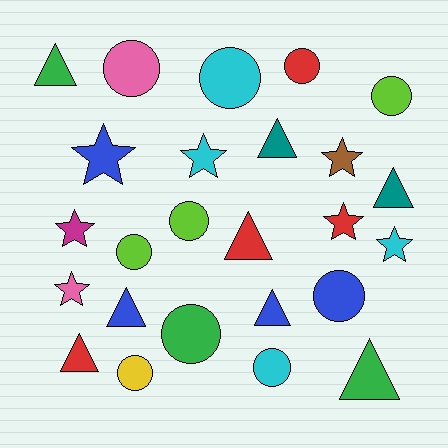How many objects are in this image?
There are 25 objects.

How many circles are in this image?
There are 10 circles.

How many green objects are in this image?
There are 3 green objects.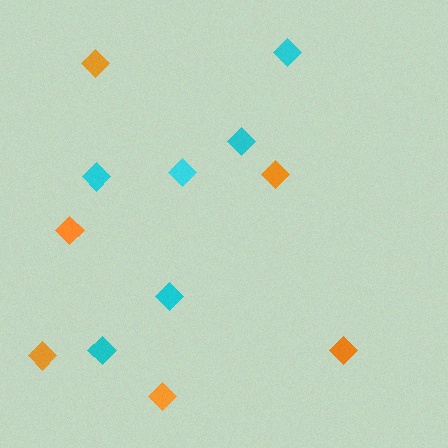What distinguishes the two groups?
There are 2 groups: one group of cyan diamonds (6) and one group of orange diamonds (6).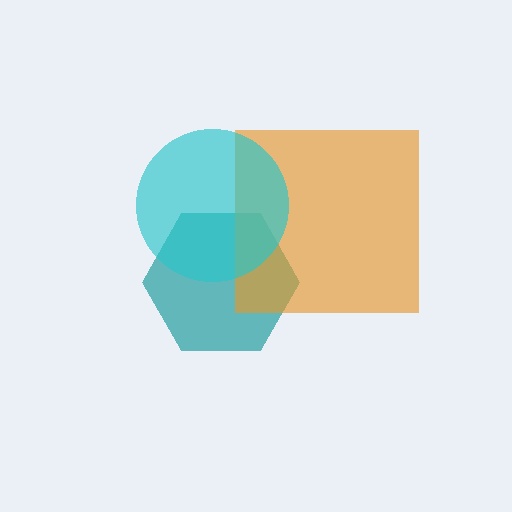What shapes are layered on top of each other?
The layered shapes are: a teal hexagon, an orange square, a cyan circle.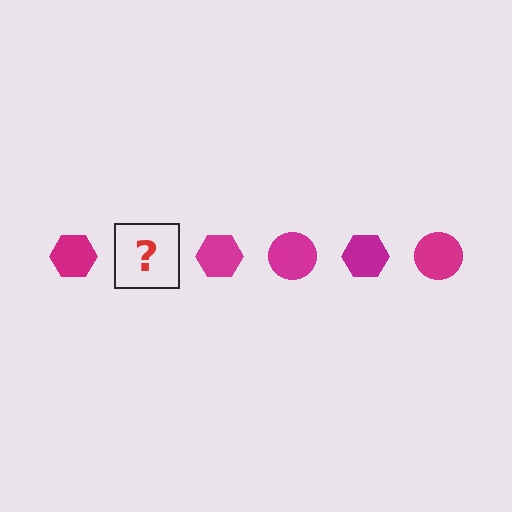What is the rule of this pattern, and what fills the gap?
The rule is that the pattern cycles through hexagon, circle shapes in magenta. The gap should be filled with a magenta circle.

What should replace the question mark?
The question mark should be replaced with a magenta circle.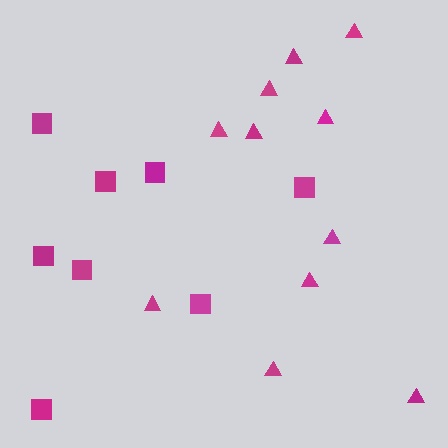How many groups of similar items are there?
There are 2 groups: one group of triangles (11) and one group of squares (8).